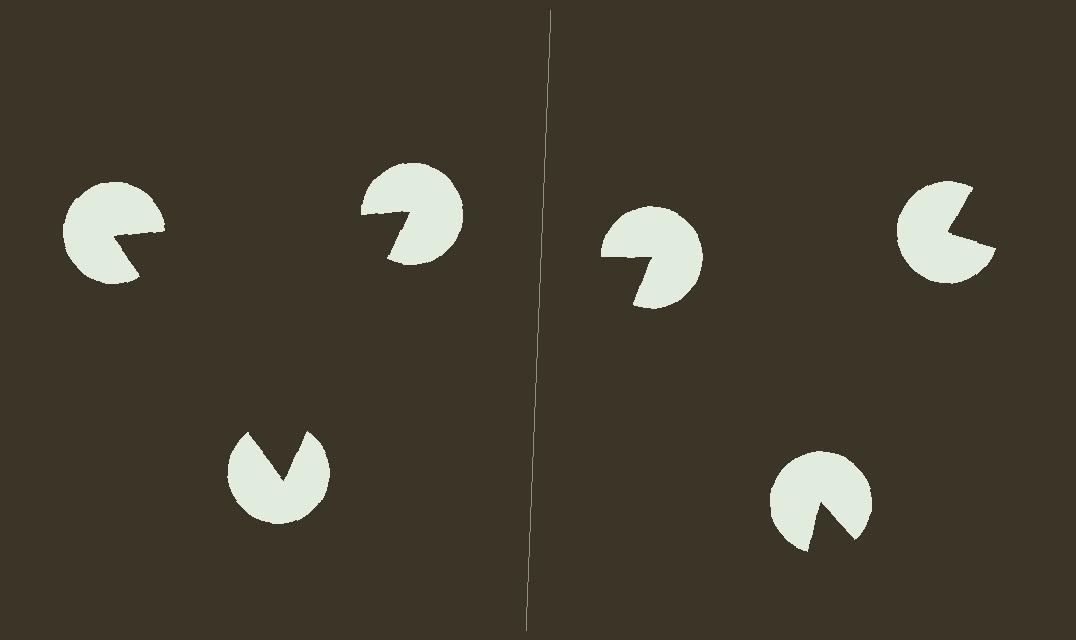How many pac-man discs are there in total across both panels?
6 — 3 on each side.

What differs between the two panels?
The pac-man discs are positioned identically on both sides; only the wedge orientations differ. On the left they align to a triangle; on the right they are misaligned.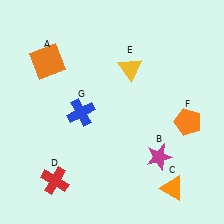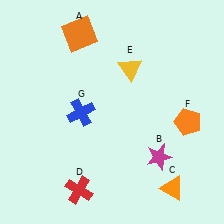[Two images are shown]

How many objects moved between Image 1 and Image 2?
2 objects moved between the two images.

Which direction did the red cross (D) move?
The red cross (D) moved right.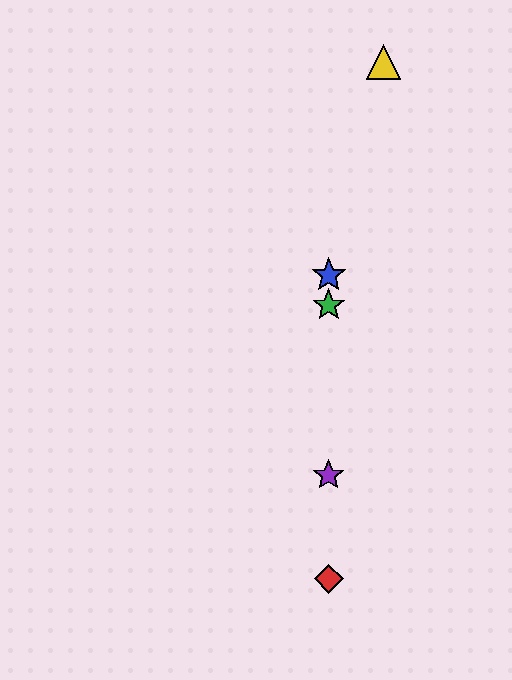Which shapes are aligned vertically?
The red diamond, the blue star, the green star, the purple star are aligned vertically.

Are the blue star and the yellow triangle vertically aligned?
No, the blue star is at x≈329 and the yellow triangle is at x≈383.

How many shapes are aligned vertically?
4 shapes (the red diamond, the blue star, the green star, the purple star) are aligned vertically.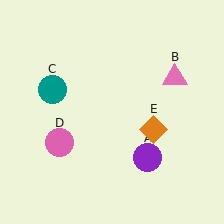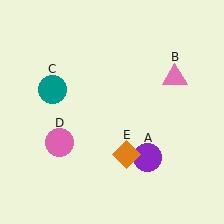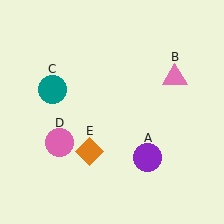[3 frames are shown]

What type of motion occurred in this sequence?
The orange diamond (object E) rotated clockwise around the center of the scene.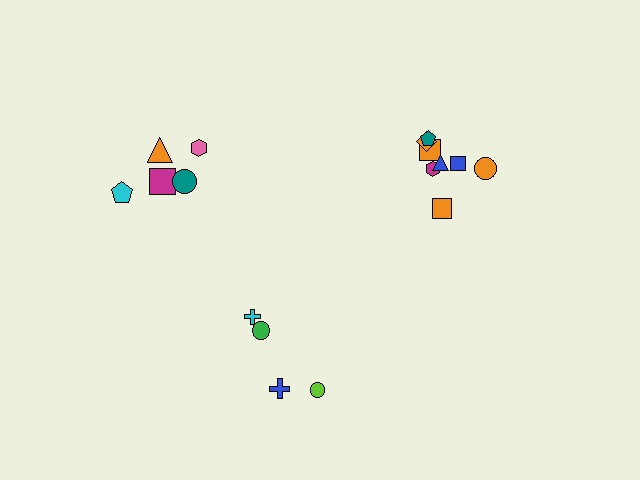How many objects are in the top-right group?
There are 8 objects.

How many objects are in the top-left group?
There are 5 objects.